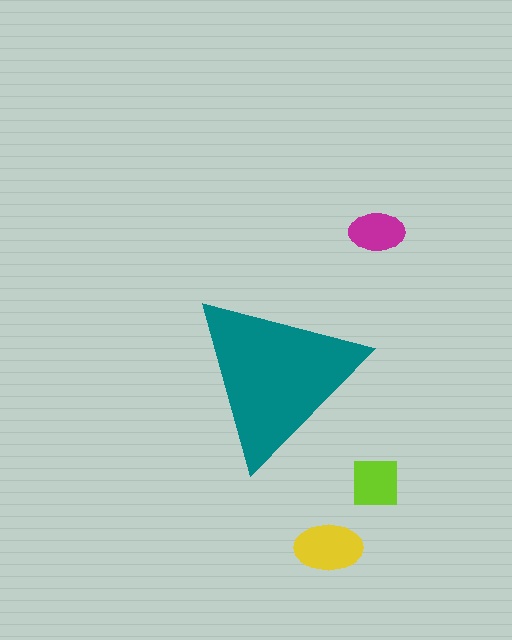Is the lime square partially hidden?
No, the lime square is fully visible.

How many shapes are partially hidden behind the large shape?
0 shapes are partially hidden.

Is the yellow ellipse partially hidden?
No, the yellow ellipse is fully visible.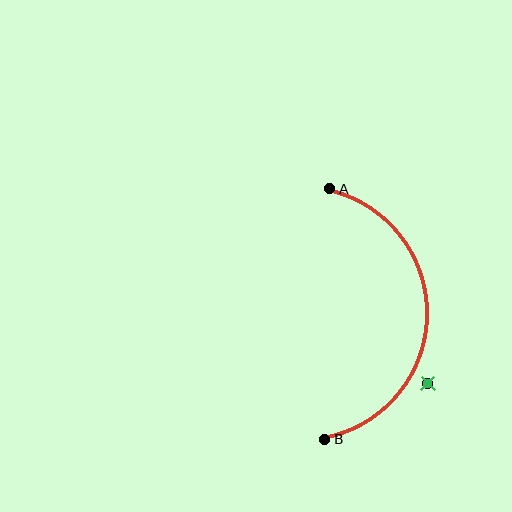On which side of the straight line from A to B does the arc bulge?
The arc bulges to the right of the straight line connecting A and B.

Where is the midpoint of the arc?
The arc midpoint is the point on the curve farthest from the straight line joining A and B. It sits to the right of that line.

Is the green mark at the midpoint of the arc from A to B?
No — the green mark does not lie on the arc at all. It sits slightly outside the curve.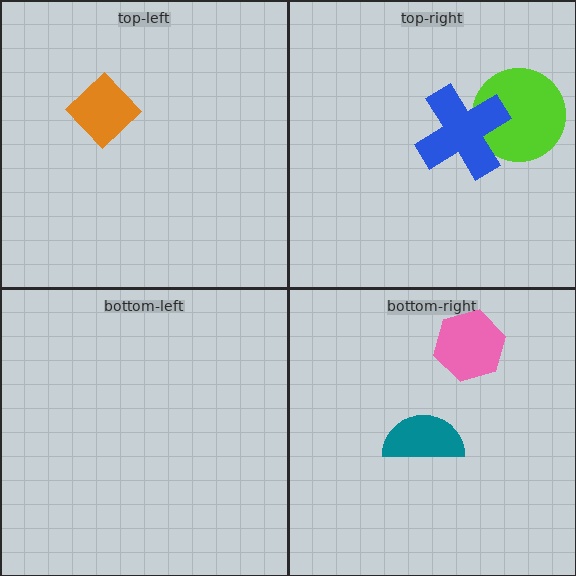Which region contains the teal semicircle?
The bottom-right region.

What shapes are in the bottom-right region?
The pink hexagon, the teal semicircle.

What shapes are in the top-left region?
The orange diamond.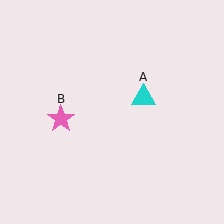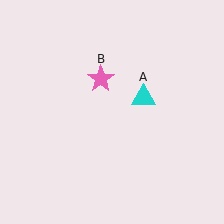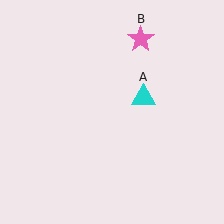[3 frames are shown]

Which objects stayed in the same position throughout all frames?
Cyan triangle (object A) remained stationary.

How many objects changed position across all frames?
1 object changed position: pink star (object B).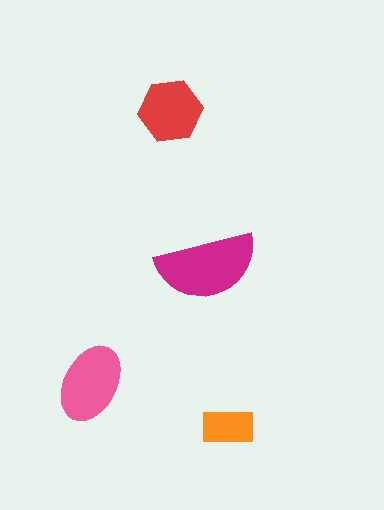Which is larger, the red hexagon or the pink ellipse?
The pink ellipse.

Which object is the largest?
The magenta semicircle.